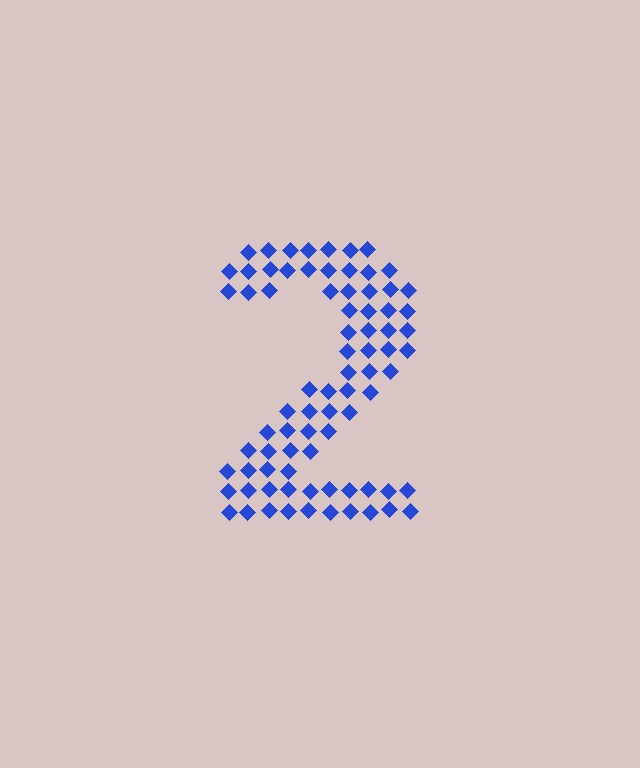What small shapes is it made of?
It is made of small diamonds.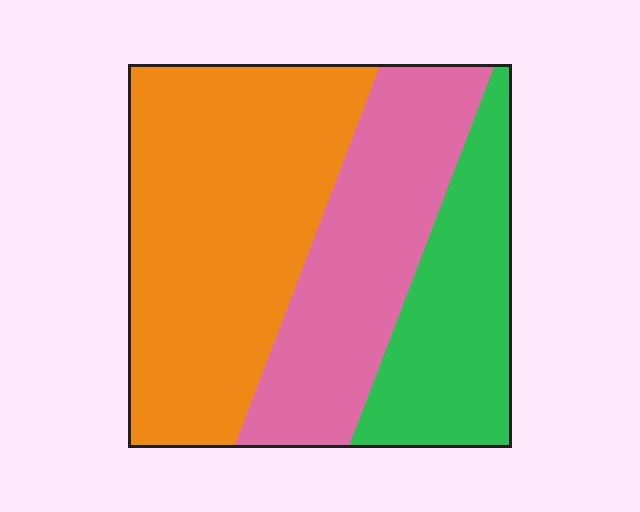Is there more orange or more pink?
Orange.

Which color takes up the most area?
Orange, at roughly 45%.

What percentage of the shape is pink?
Pink covers 30% of the shape.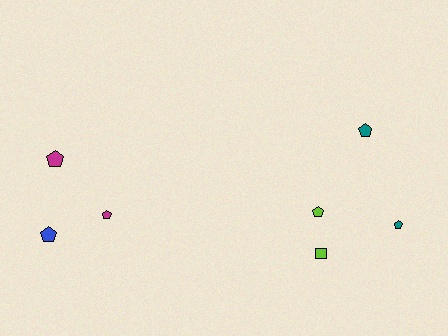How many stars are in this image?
There are no stars.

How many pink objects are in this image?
There are no pink objects.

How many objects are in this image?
There are 7 objects.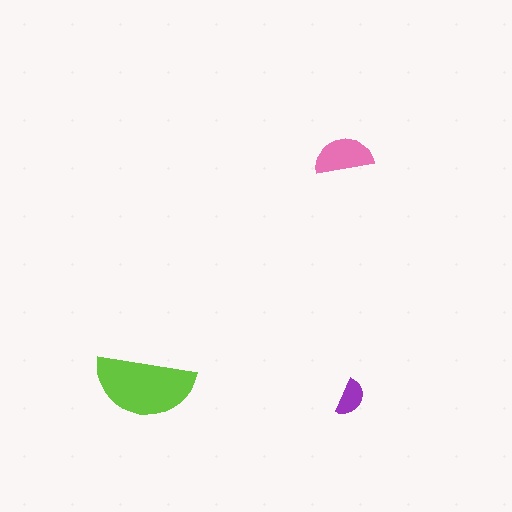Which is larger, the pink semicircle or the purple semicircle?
The pink one.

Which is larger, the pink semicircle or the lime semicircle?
The lime one.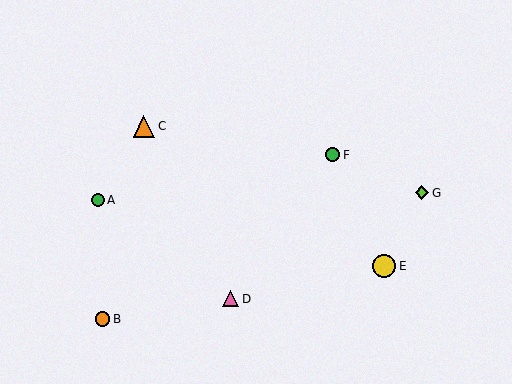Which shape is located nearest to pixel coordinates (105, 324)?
The orange circle (labeled B) at (102, 319) is nearest to that location.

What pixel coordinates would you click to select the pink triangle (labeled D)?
Click at (231, 299) to select the pink triangle D.